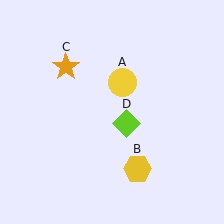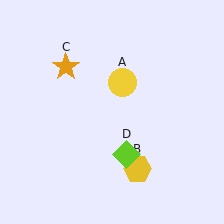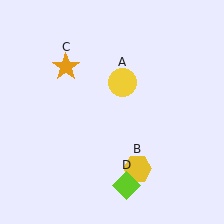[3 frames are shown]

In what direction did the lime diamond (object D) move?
The lime diamond (object D) moved down.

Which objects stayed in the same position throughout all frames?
Yellow circle (object A) and yellow hexagon (object B) and orange star (object C) remained stationary.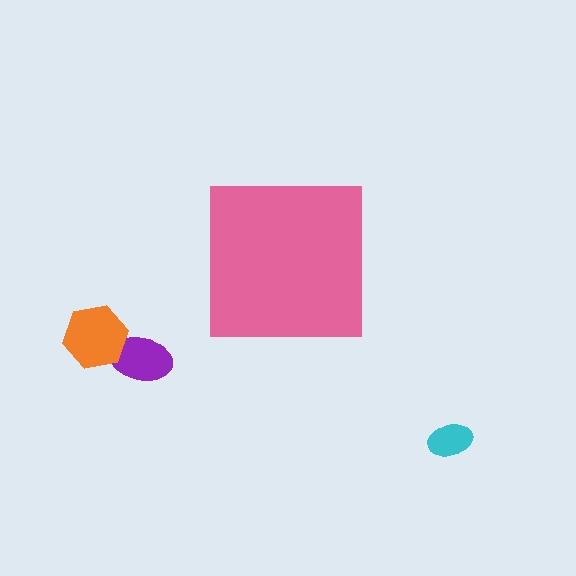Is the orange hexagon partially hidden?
No, the orange hexagon is fully visible.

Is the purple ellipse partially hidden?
No, the purple ellipse is fully visible.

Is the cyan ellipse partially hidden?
No, the cyan ellipse is fully visible.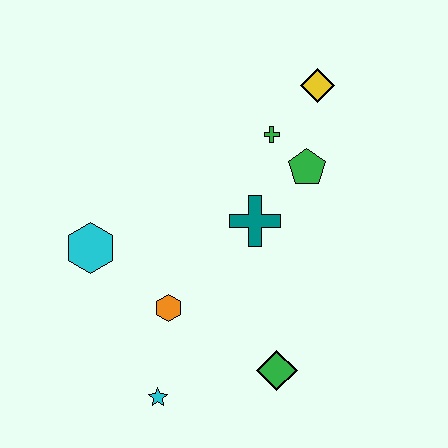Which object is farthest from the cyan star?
The yellow diamond is farthest from the cyan star.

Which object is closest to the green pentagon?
The green cross is closest to the green pentagon.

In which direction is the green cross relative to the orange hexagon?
The green cross is above the orange hexagon.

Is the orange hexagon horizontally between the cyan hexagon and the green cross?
Yes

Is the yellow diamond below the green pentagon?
No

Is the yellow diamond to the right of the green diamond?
Yes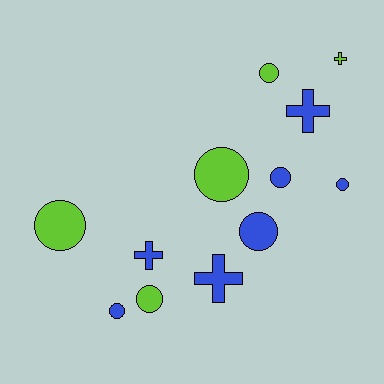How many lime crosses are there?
There is 1 lime cross.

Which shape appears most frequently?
Circle, with 8 objects.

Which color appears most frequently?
Blue, with 7 objects.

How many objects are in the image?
There are 12 objects.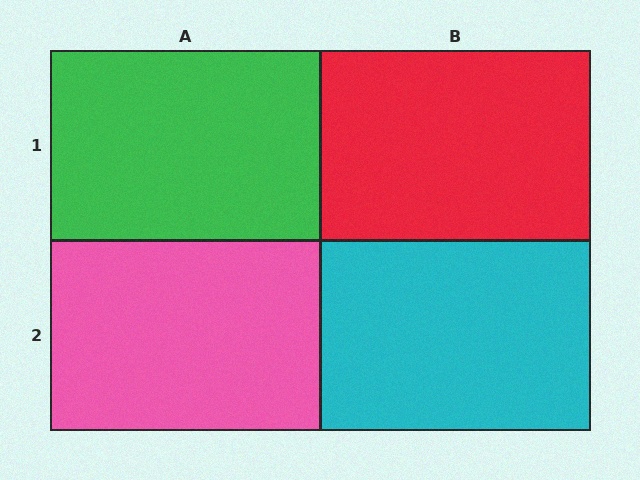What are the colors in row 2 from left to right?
Pink, cyan.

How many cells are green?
1 cell is green.